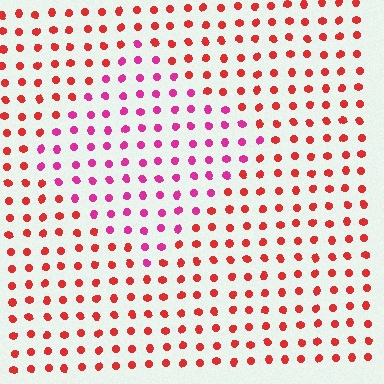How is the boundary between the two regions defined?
The boundary is defined purely by a slight shift in hue (about 38 degrees). Spacing, size, and orientation are identical on both sides.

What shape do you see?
I see a diamond.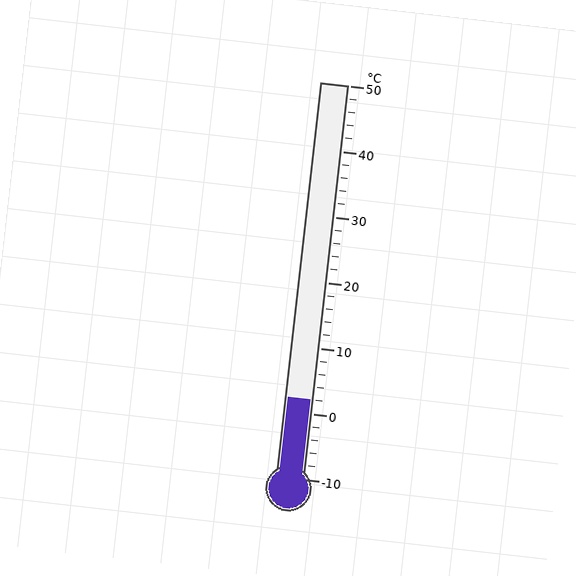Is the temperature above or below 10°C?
The temperature is below 10°C.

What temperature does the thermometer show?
The thermometer shows approximately 2°C.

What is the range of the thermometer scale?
The thermometer scale ranges from -10°C to 50°C.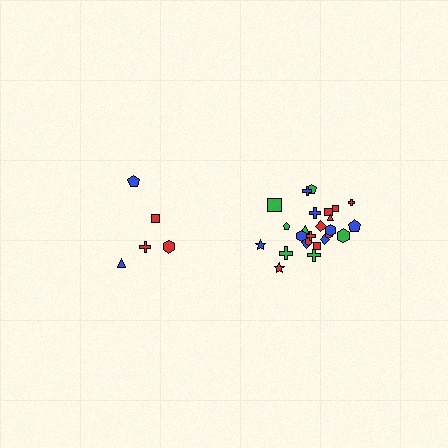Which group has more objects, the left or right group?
The right group.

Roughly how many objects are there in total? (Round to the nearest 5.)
Roughly 30 objects in total.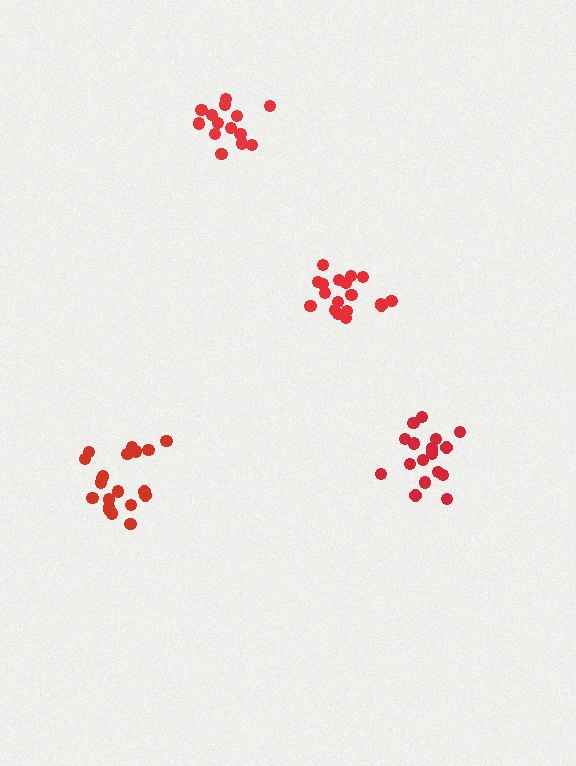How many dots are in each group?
Group 1: 17 dots, Group 2: 18 dots, Group 3: 20 dots, Group 4: 14 dots (69 total).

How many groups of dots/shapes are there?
There are 4 groups.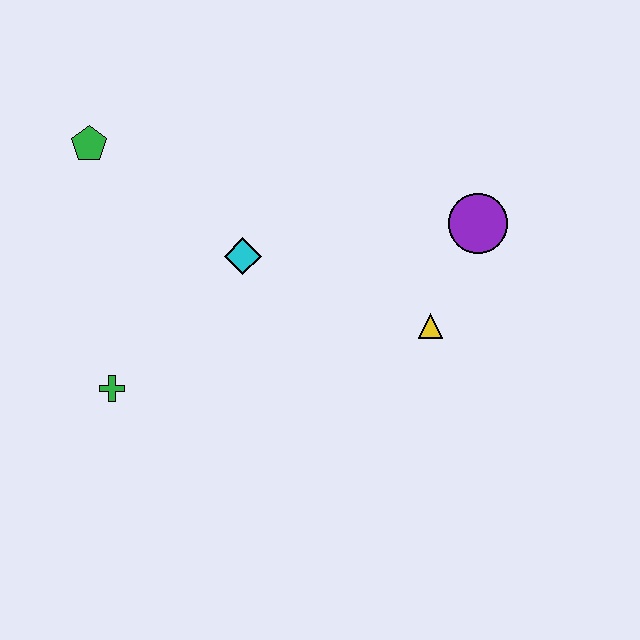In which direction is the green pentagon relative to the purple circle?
The green pentagon is to the left of the purple circle.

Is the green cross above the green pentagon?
No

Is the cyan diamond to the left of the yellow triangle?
Yes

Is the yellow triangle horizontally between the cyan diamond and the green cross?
No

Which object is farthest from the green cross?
The purple circle is farthest from the green cross.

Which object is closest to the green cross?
The cyan diamond is closest to the green cross.